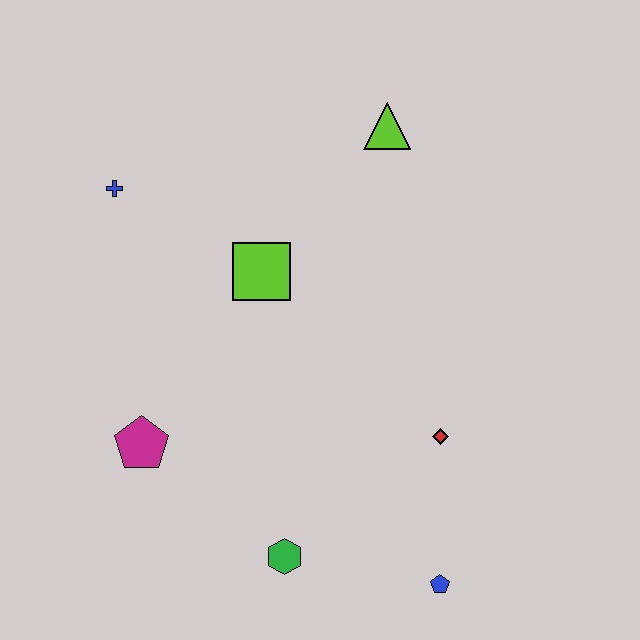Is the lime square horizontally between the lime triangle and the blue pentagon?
No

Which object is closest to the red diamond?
The blue pentagon is closest to the red diamond.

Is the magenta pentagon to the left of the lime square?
Yes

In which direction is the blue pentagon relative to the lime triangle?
The blue pentagon is below the lime triangle.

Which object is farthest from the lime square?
The blue pentagon is farthest from the lime square.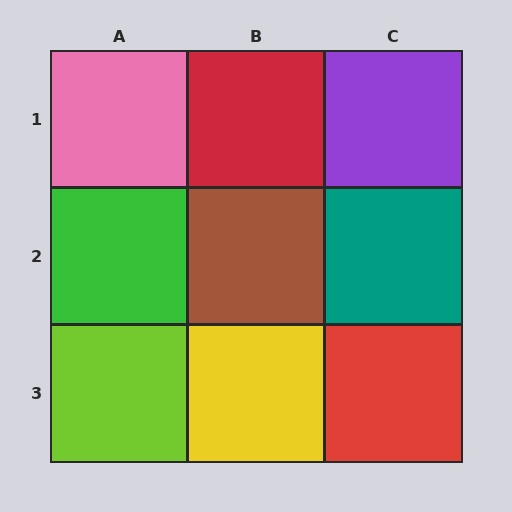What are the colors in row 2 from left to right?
Green, brown, teal.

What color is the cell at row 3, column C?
Red.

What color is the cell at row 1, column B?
Red.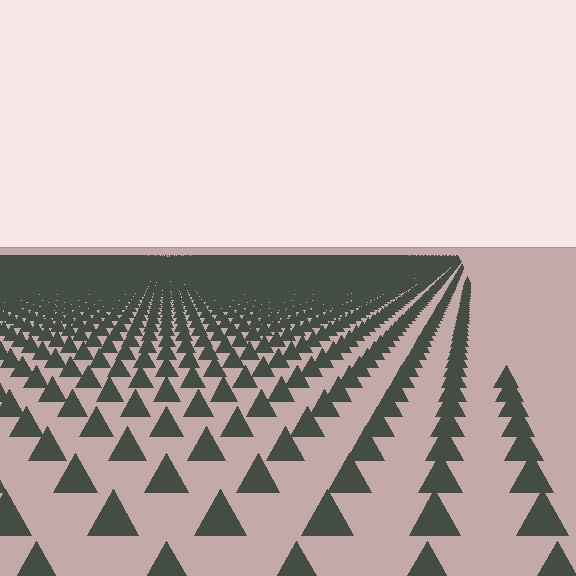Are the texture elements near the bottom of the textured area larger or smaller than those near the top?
Larger. Near the bottom, elements are closer to the viewer and appear at a bigger on-screen size.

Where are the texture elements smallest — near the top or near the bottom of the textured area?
Near the top.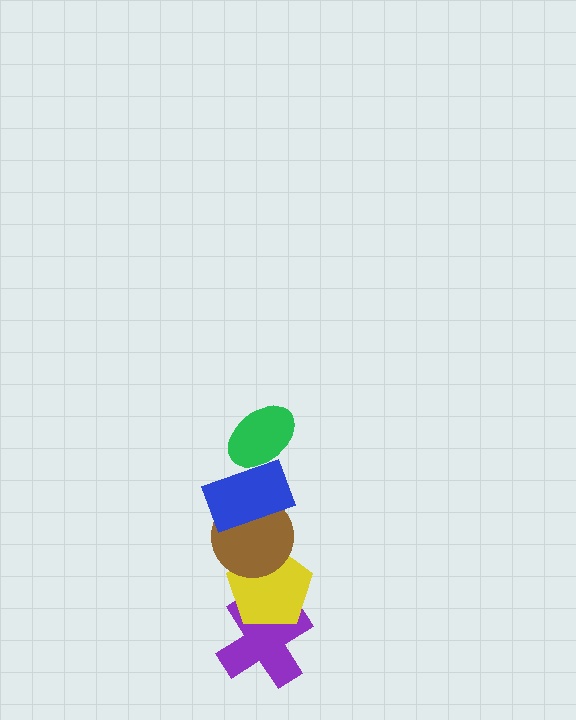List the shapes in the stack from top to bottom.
From top to bottom: the green ellipse, the blue rectangle, the brown circle, the yellow pentagon, the purple cross.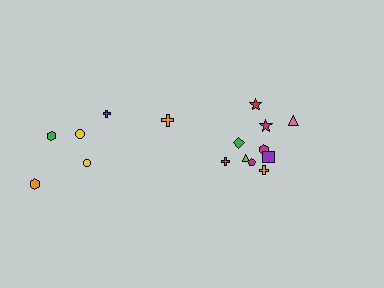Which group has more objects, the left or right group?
The right group.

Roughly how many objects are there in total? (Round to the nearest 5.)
Roughly 15 objects in total.